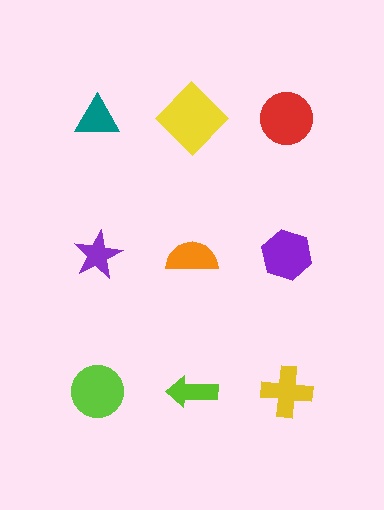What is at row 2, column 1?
A purple star.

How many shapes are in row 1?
3 shapes.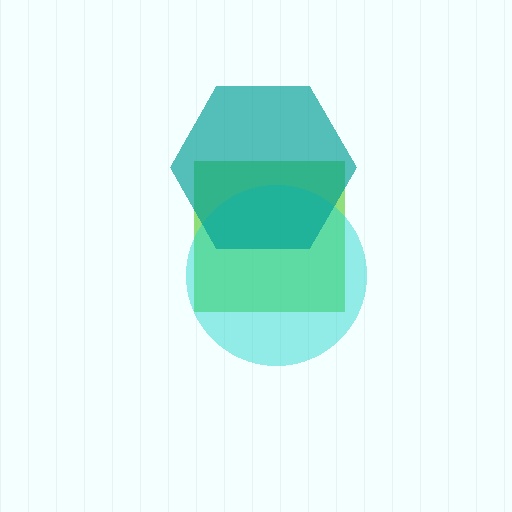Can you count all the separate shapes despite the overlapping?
Yes, there are 3 separate shapes.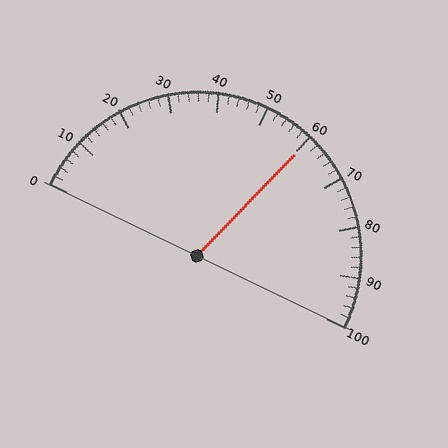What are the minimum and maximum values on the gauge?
The gauge ranges from 0 to 100.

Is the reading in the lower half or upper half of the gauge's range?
The reading is in the upper half of the range (0 to 100).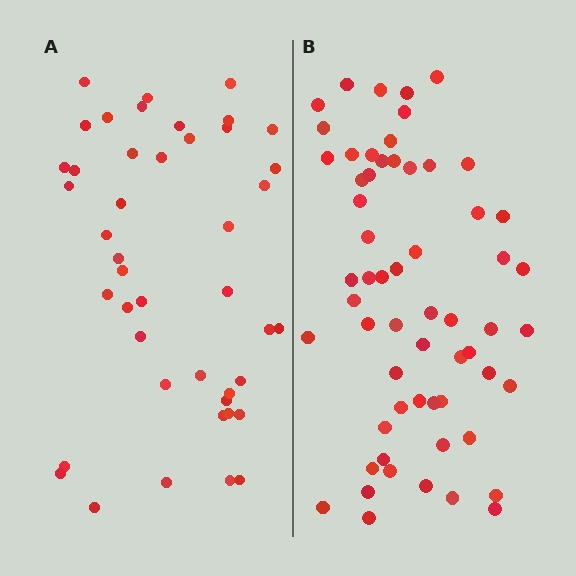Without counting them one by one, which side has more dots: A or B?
Region B (the right region) has more dots.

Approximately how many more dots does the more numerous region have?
Region B has approximately 15 more dots than region A.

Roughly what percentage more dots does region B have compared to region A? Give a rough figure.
About 35% more.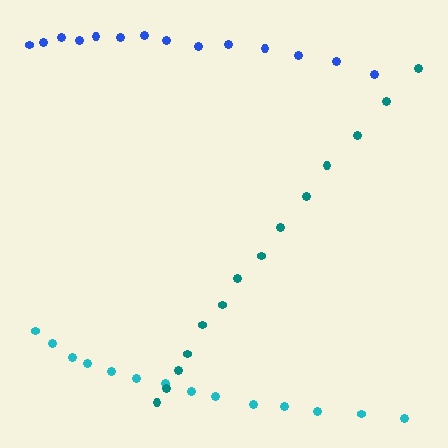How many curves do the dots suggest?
There are 3 distinct paths.